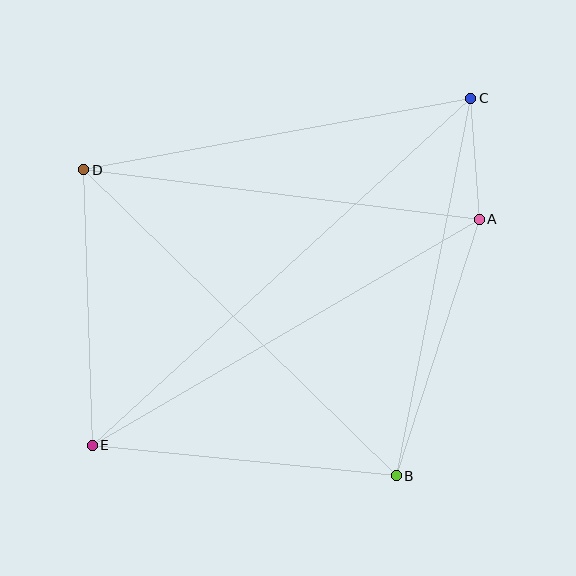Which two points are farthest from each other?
Points C and E are farthest from each other.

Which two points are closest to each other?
Points A and C are closest to each other.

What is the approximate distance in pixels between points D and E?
The distance between D and E is approximately 276 pixels.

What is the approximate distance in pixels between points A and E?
The distance between A and E is approximately 448 pixels.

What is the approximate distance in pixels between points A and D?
The distance between A and D is approximately 399 pixels.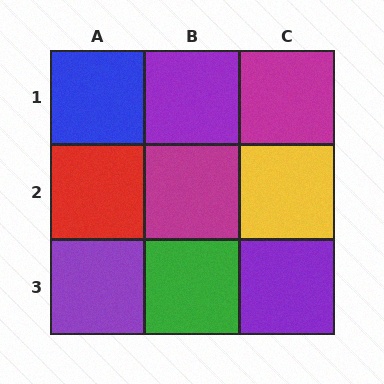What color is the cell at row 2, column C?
Yellow.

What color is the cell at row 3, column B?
Green.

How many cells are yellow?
1 cell is yellow.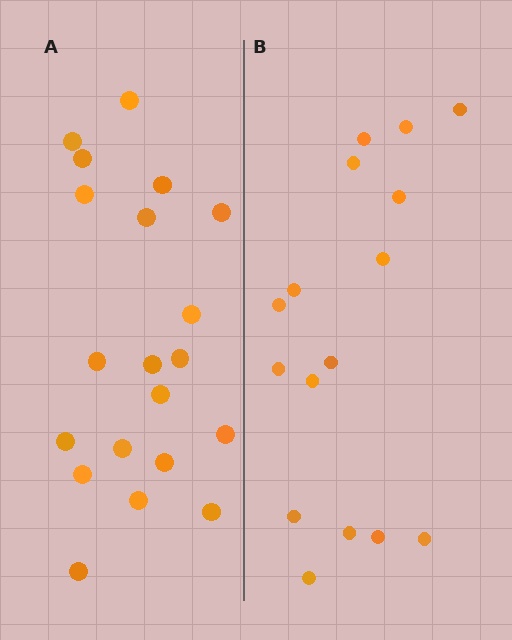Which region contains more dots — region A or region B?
Region A (the left region) has more dots.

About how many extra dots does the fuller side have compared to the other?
Region A has about 4 more dots than region B.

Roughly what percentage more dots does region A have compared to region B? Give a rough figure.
About 25% more.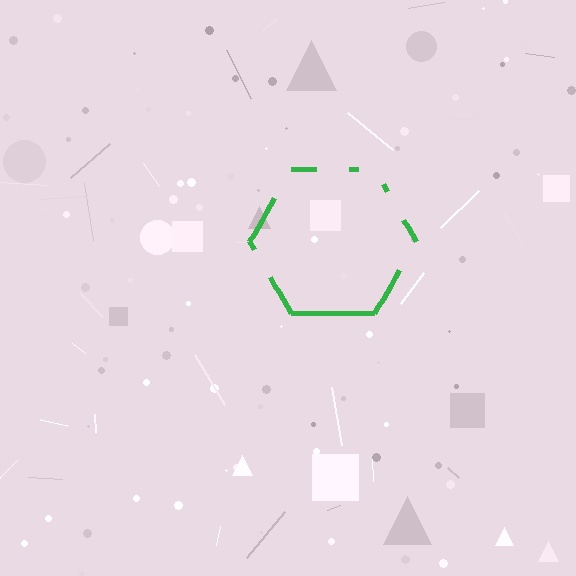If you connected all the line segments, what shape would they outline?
They would outline a hexagon.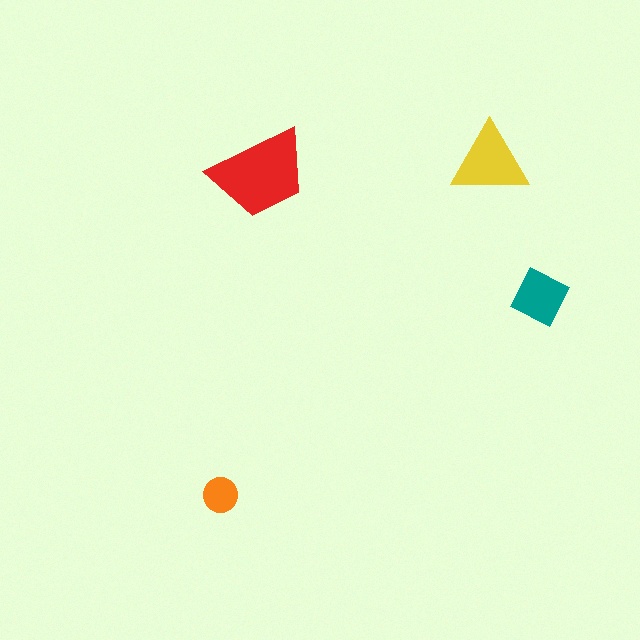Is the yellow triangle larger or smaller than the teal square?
Larger.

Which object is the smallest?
The orange circle.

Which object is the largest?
The red trapezoid.